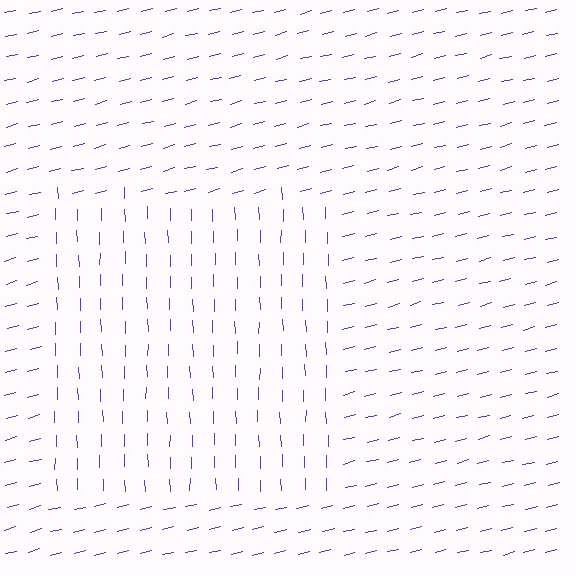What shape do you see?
I see a rectangle.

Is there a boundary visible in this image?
Yes, there is a texture boundary formed by a change in line orientation.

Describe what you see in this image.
The image is filled with small blue line segments. A rectangle region in the image has lines oriented differently from the surrounding lines, creating a visible texture boundary.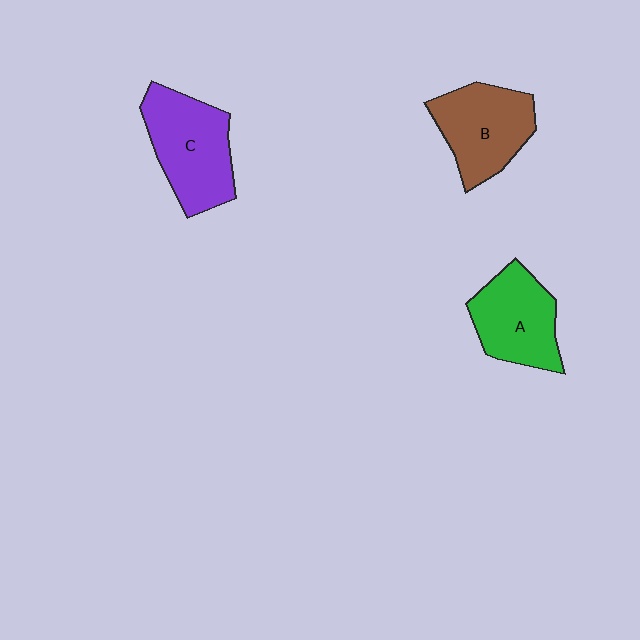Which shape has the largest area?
Shape C (purple).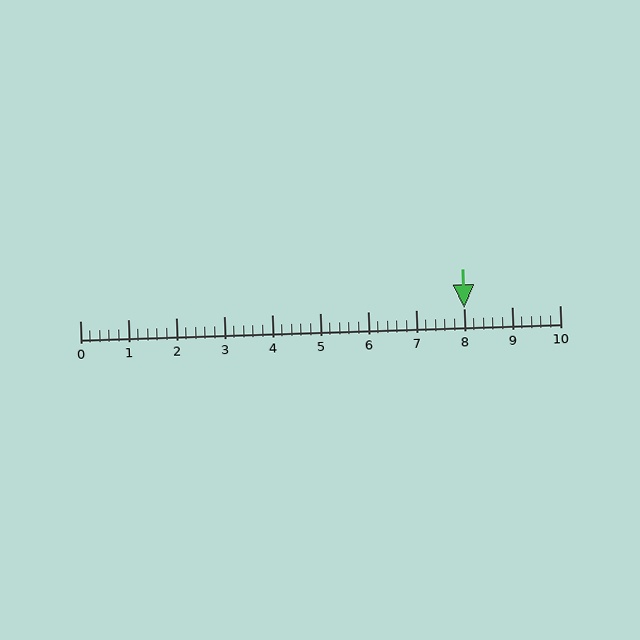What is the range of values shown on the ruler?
The ruler shows values from 0 to 10.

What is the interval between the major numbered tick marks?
The major tick marks are spaced 1 units apart.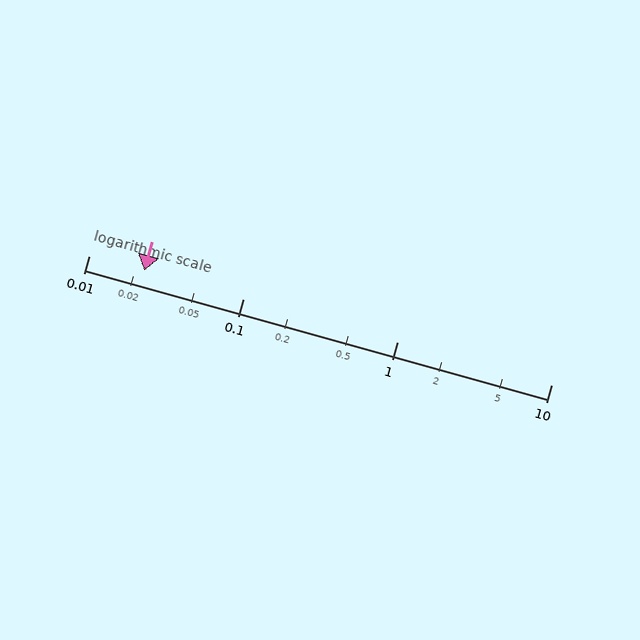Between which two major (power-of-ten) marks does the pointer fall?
The pointer is between 0.01 and 0.1.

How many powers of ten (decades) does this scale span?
The scale spans 3 decades, from 0.01 to 10.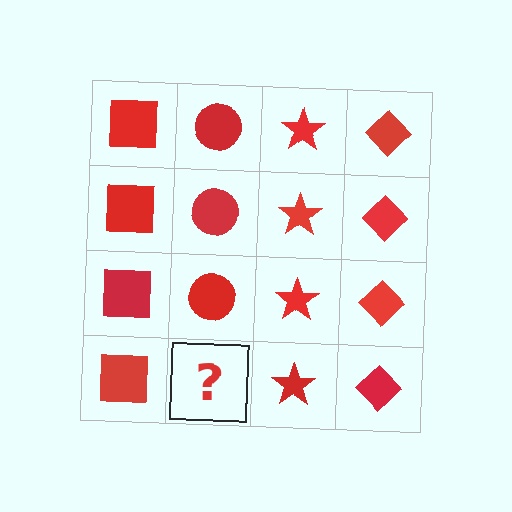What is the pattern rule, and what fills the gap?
The rule is that each column has a consistent shape. The gap should be filled with a red circle.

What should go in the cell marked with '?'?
The missing cell should contain a red circle.